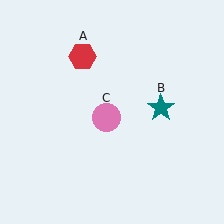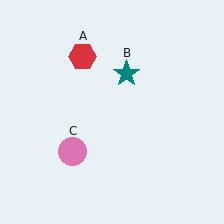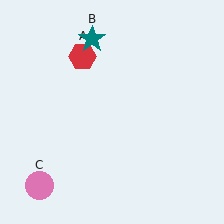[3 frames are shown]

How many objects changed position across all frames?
2 objects changed position: teal star (object B), pink circle (object C).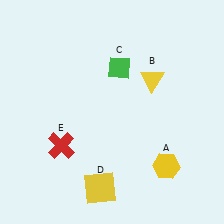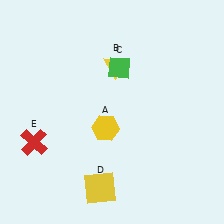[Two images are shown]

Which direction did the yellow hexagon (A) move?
The yellow hexagon (A) moved left.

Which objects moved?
The objects that moved are: the yellow hexagon (A), the yellow triangle (B), the red cross (E).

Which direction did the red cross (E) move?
The red cross (E) moved left.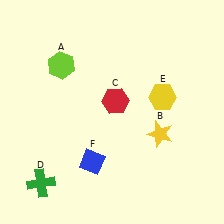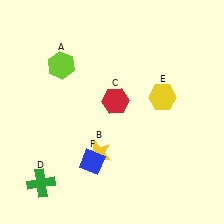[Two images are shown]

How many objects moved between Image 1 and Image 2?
1 object moved between the two images.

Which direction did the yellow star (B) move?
The yellow star (B) moved left.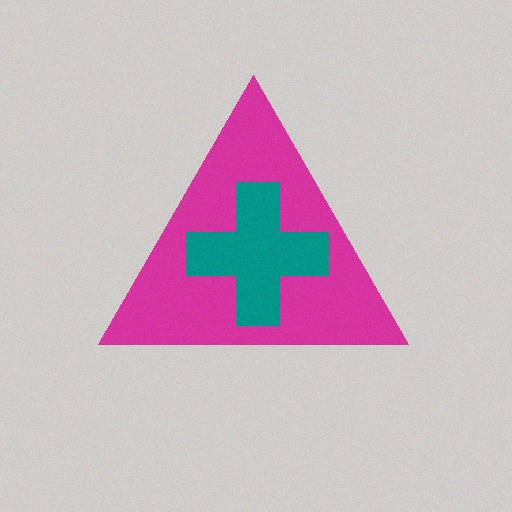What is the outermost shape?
The magenta triangle.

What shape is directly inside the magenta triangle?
The teal cross.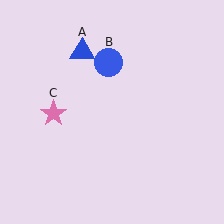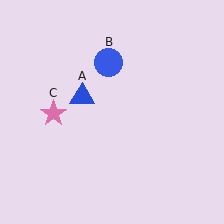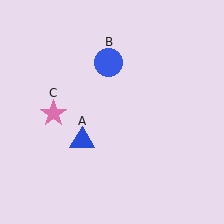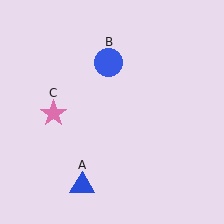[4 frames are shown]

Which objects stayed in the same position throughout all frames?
Blue circle (object B) and pink star (object C) remained stationary.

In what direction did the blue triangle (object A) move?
The blue triangle (object A) moved down.